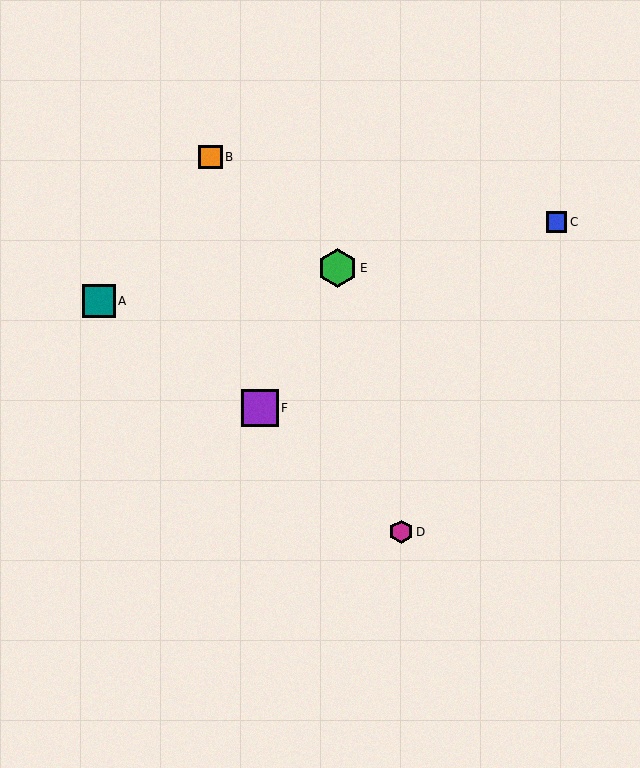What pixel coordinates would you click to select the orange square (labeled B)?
Click at (210, 157) to select the orange square B.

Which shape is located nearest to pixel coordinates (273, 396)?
The purple square (labeled F) at (260, 408) is nearest to that location.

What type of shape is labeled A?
Shape A is a teal square.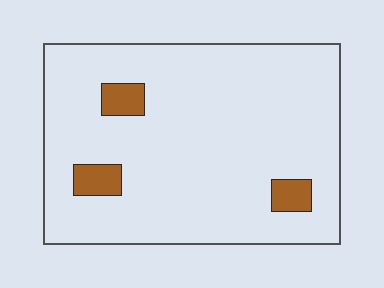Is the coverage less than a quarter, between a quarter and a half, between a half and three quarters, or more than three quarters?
Less than a quarter.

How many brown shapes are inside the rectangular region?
3.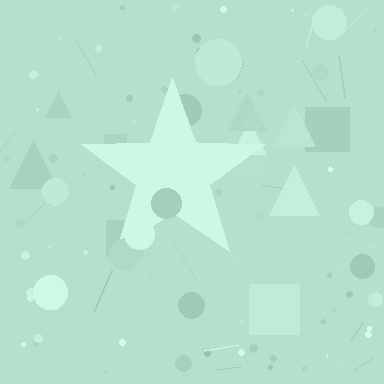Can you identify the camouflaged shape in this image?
The camouflaged shape is a star.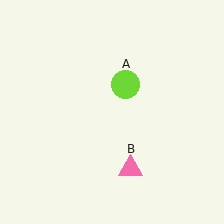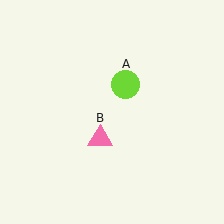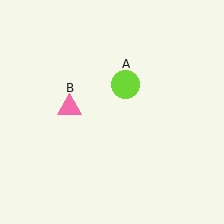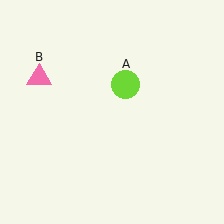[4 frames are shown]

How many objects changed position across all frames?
1 object changed position: pink triangle (object B).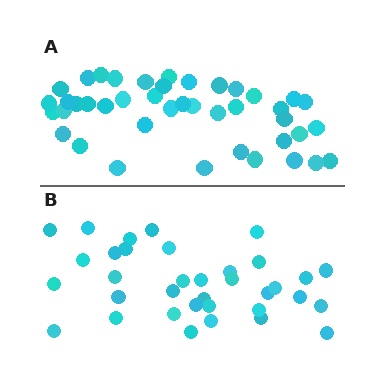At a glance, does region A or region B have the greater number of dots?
Region A (the top region) has more dots.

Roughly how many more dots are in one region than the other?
Region A has roughly 8 or so more dots than region B.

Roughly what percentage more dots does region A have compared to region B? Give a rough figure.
About 20% more.